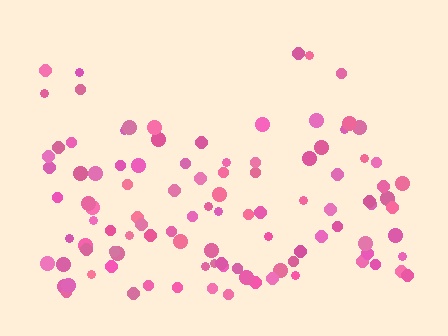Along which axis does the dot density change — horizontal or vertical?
Vertical.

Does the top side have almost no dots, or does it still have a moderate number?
Still a moderate number, just noticeably fewer than the bottom.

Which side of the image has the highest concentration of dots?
The bottom.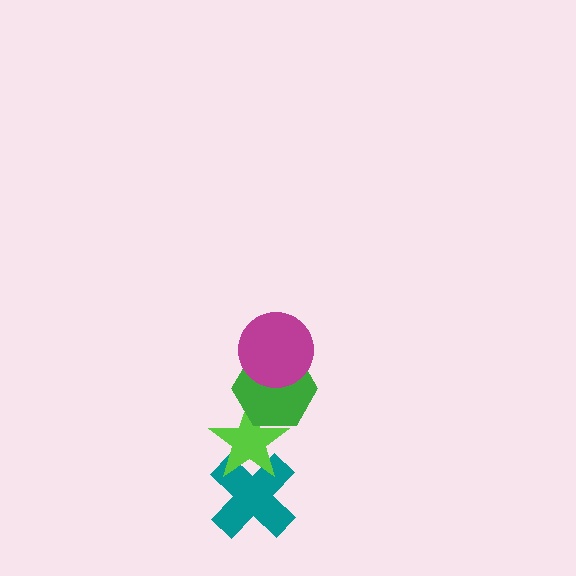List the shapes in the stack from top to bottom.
From top to bottom: the magenta circle, the green hexagon, the lime star, the teal cross.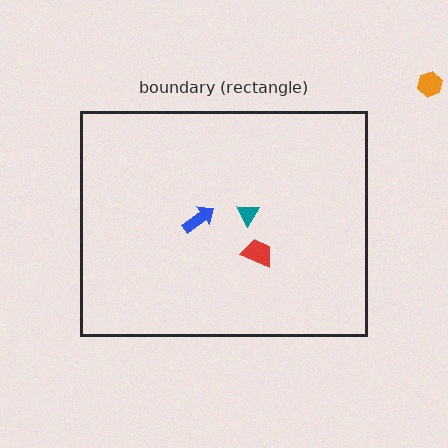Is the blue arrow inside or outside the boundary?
Inside.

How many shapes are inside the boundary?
3 inside, 1 outside.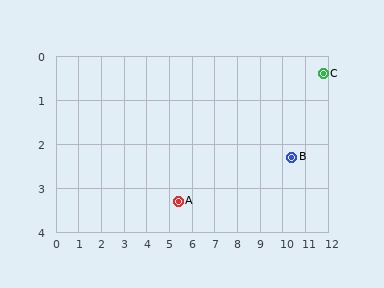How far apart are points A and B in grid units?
Points A and B are about 5.1 grid units apart.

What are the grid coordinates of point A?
Point A is at approximately (5.4, 3.3).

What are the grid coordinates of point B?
Point B is at approximately (10.4, 2.3).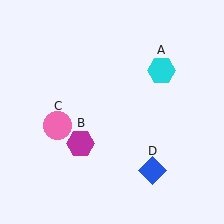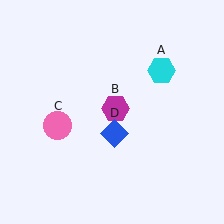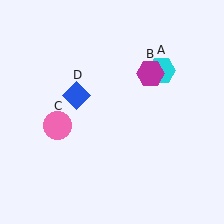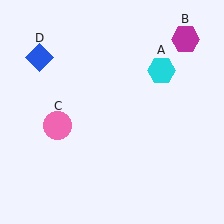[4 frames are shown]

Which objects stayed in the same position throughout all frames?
Cyan hexagon (object A) and pink circle (object C) remained stationary.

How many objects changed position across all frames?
2 objects changed position: magenta hexagon (object B), blue diamond (object D).